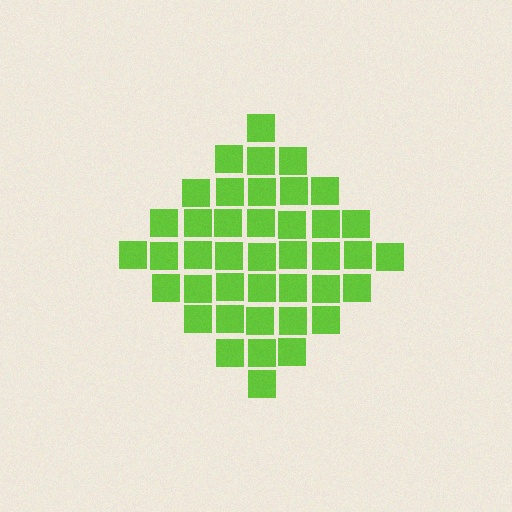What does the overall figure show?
The overall figure shows a diamond.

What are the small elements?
The small elements are squares.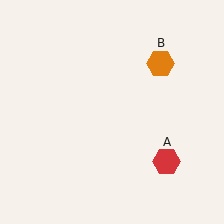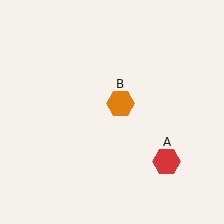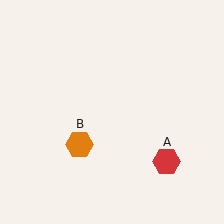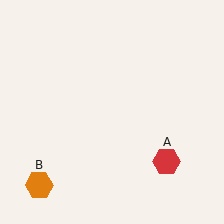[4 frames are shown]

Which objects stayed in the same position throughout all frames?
Red hexagon (object A) remained stationary.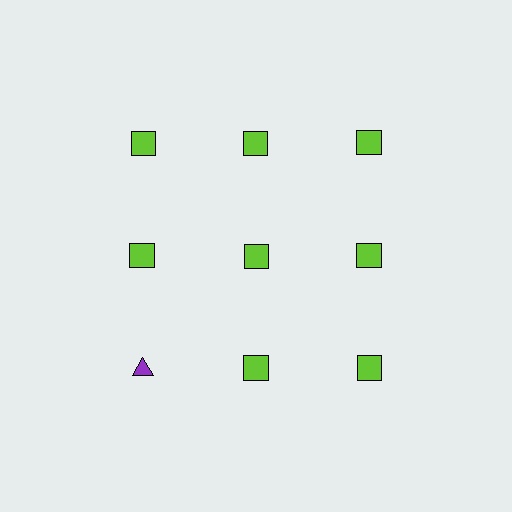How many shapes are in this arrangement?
There are 9 shapes arranged in a grid pattern.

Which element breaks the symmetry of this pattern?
The purple triangle in the third row, leftmost column breaks the symmetry. All other shapes are lime squares.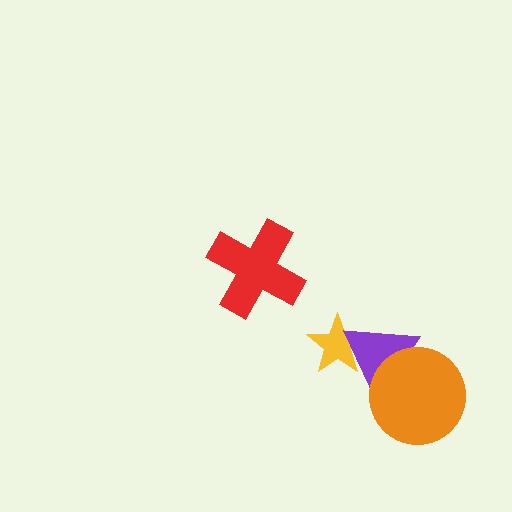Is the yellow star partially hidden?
Yes, it is partially covered by another shape.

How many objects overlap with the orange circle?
1 object overlaps with the orange circle.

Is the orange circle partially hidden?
No, no other shape covers it.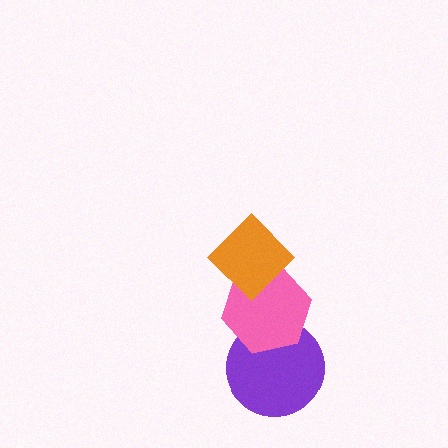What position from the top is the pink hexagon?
The pink hexagon is 2nd from the top.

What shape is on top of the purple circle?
The pink hexagon is on top of the purple circle.